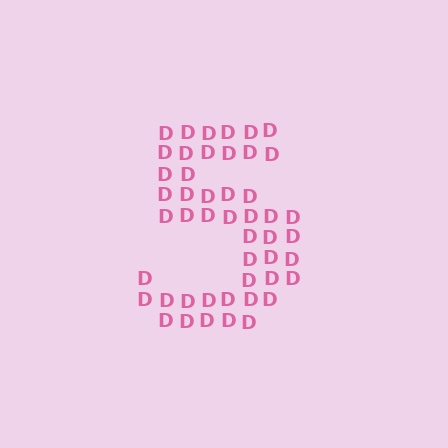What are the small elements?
The small elements are letter D's.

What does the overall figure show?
The overall figure shows the digit 5.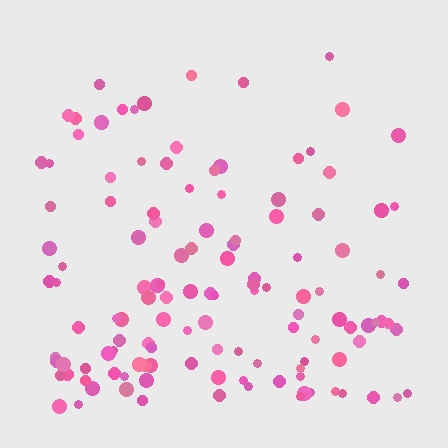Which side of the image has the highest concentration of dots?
The bottom.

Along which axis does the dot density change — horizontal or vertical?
Vertical.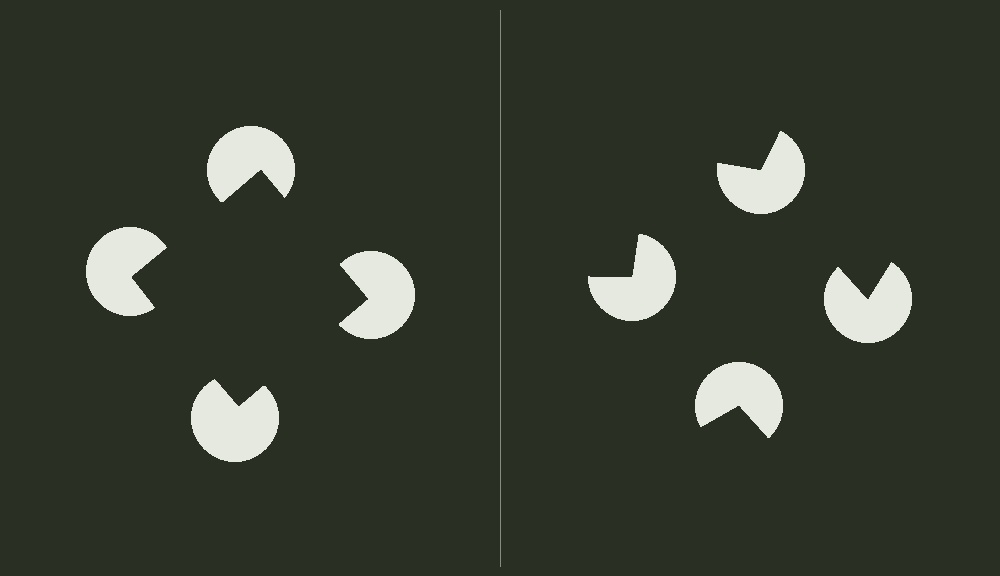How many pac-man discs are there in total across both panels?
8 — 4 on each side.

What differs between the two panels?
The pac-man discs are positioned identically on both sides; only the wedge orientations differ. On the left they align to a square; on the right they are misaligned.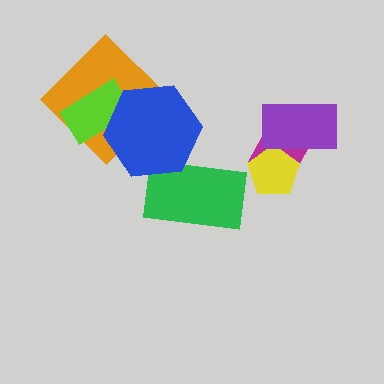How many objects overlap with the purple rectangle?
2 objects overlap with the purple rectangle.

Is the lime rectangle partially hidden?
Yes, it is partially covered by another shape.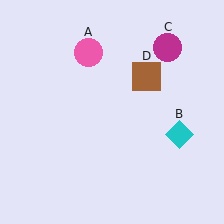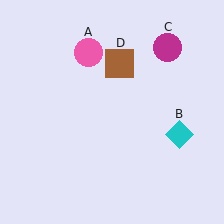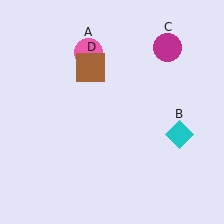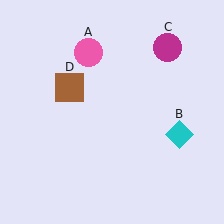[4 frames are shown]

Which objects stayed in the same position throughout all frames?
Pink circle (object A) and cyan diamond (object B) and magenta circle (object C) remained stationary.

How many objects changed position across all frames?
1 object changed position: brown square (object D).